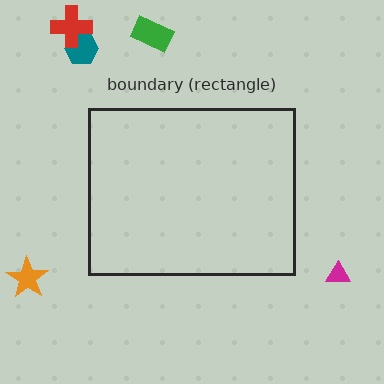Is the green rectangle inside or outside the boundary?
Outside.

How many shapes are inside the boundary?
0 inside, 5 outside.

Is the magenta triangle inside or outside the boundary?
Outside.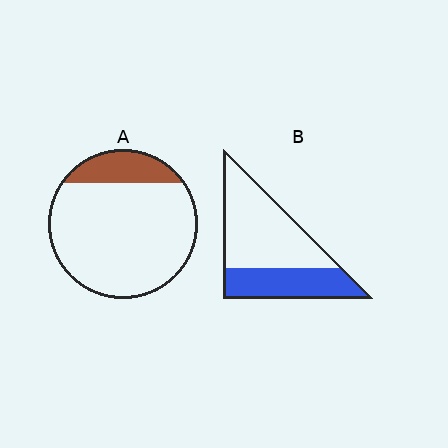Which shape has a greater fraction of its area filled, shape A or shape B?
Shape B.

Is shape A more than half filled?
No.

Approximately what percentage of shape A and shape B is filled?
A is approximately 15% and B is approximately 35%.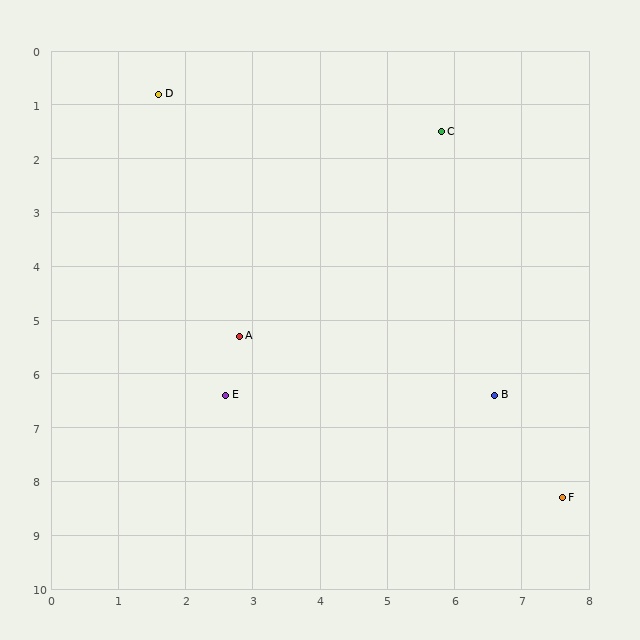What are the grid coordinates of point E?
Point E is at approximately (2.6, 6.4).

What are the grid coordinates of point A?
Point A is at approximately (2.8, 5.3).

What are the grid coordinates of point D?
Point D is at approximately (1.6, 0.8).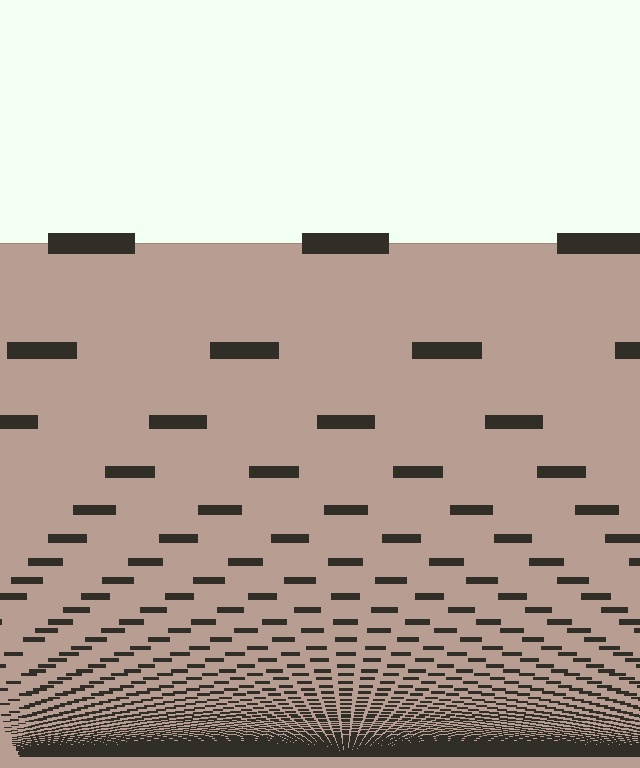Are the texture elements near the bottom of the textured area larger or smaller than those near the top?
Smaller. The gradient is inverted — elements near the bottom are smaller and denser.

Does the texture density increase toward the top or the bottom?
Density increases toward the bottom.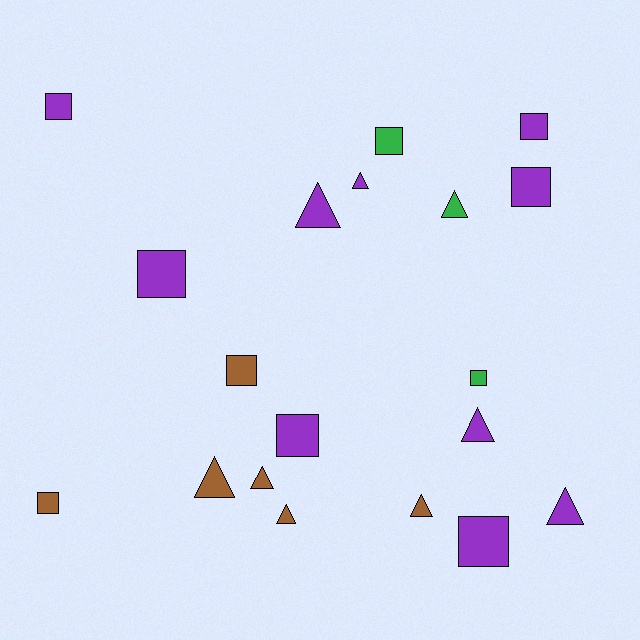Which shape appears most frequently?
Square, with 10 objects.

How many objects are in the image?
There are 19 objects.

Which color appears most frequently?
Purple, with 10 objects.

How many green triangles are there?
There is 1 green triangle.